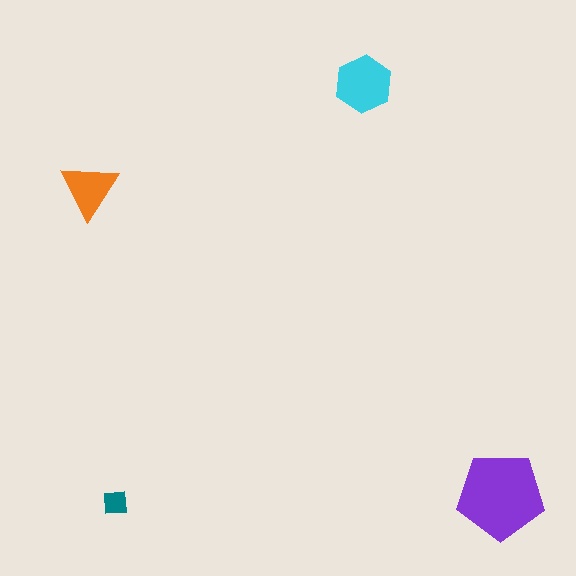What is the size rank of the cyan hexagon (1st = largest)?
2nd.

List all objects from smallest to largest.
The teal square, the orange triangle, the cyan hexagon, the purple pentagon.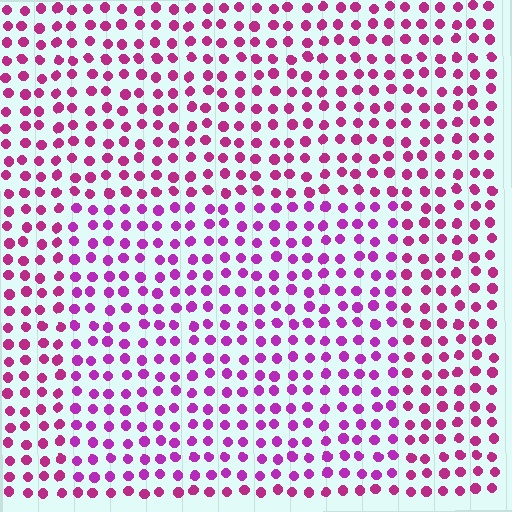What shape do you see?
I see a rectangle.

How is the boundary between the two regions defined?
The boundary is defined purely by a slight shift in hue (about 23 degrees). Spacing, size, and orientation are identical on both sides.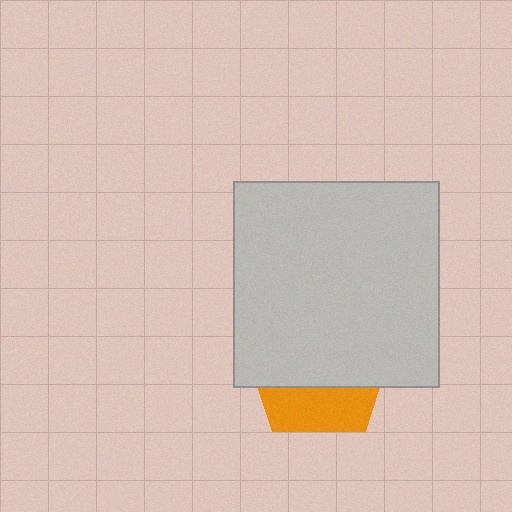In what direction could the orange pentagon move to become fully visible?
The orange pentagon could move down. That would shift it out from behind the light gray square entirely.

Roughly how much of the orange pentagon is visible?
A small part of it is visible (roughly 32%).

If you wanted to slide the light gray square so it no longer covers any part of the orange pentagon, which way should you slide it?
Slide it up — that is the most direct way to separate the two shapes.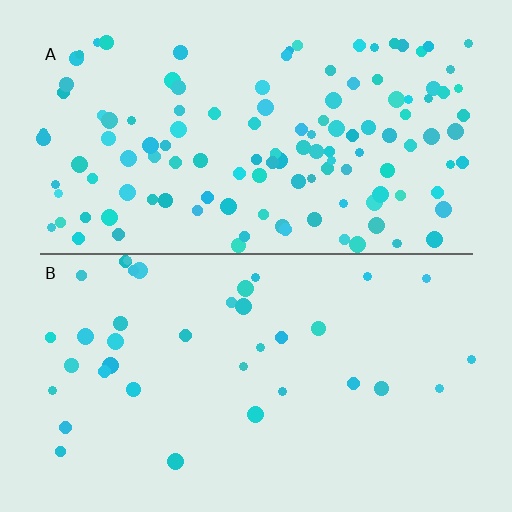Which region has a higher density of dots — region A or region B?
A (the top).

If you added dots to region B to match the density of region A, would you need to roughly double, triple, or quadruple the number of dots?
Approximately triple.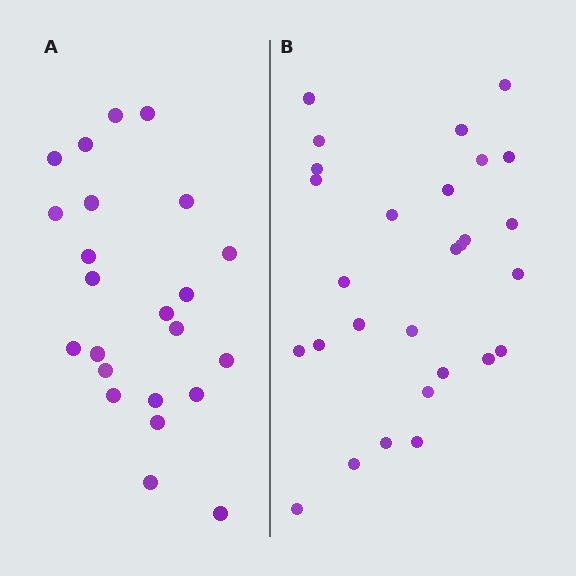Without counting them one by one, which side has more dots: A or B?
Region B (the right region) has more dots.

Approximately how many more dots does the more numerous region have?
Region B has about 5 more dots than region A.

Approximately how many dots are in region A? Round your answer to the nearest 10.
About 20 dots. (The exact count is 23, which rounds to 20.)